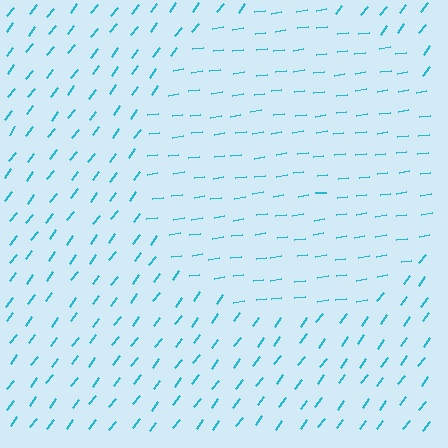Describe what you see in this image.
The image is filled with small cyan line segments. A circle region in the image has lines oriented differently from the surrounding lines, creating a visible texture boundary.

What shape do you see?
I see a circle.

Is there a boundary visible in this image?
Yes, there is a texture boundary formed by a change in line orientation.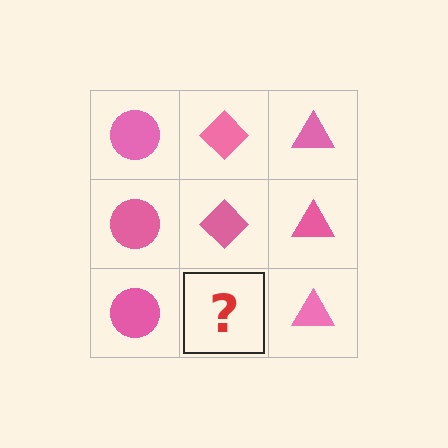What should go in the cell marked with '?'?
The missing cell should contain a pink diamond.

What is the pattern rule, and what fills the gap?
The rule is that each column has a consistent shape. The gap should be filled with a pink diamond.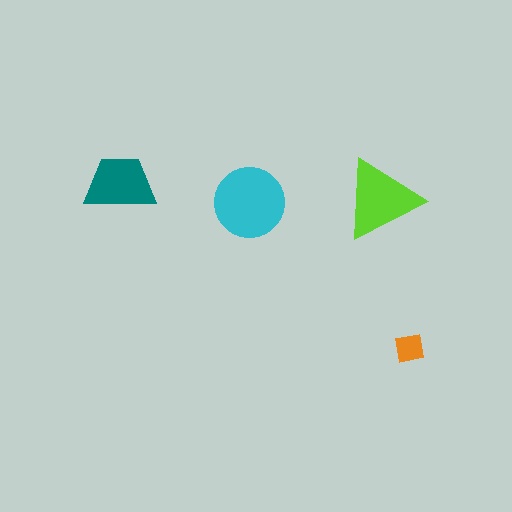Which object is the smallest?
The orange square.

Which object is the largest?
The cyan circle.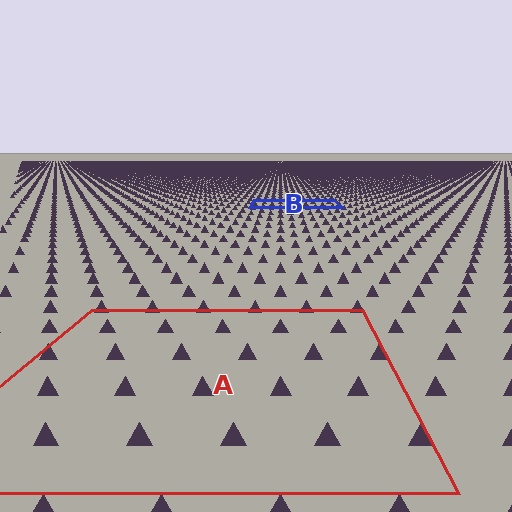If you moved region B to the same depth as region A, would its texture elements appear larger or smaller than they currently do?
They would appear larger. At a closer depth, the same texture elements are projected at a bigger on-screen size.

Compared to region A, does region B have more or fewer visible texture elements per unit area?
Region B has more texture elements per unit area — they are packed more densely because it is farther away.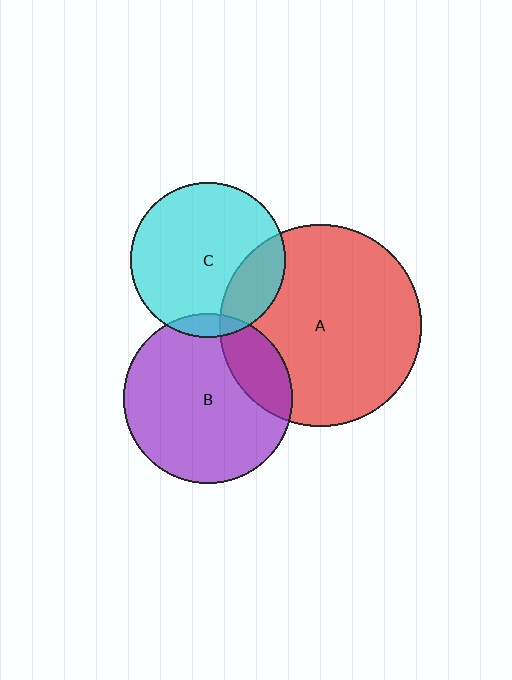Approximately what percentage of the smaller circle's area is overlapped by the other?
Approximately 20%.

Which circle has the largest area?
Circle A (red).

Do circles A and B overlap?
Yes.